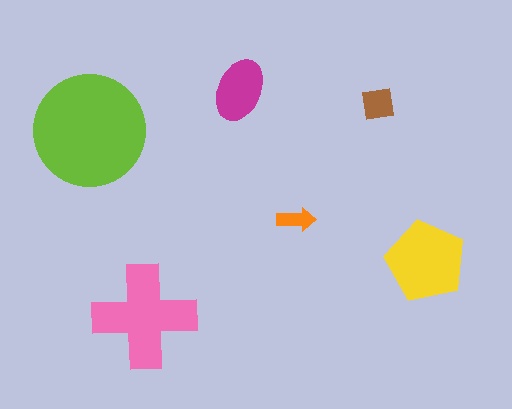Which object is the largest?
The lime circle.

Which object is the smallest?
The orange arrow.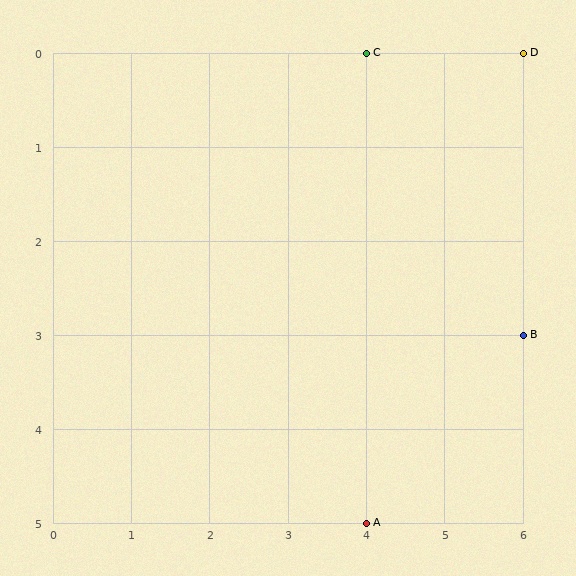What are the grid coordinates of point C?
Point C is at grid coordinates (4, 0).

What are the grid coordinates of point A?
Point A is at grid coordinates (4, 5).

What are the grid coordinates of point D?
Point D is at grid coordinates (6, 0).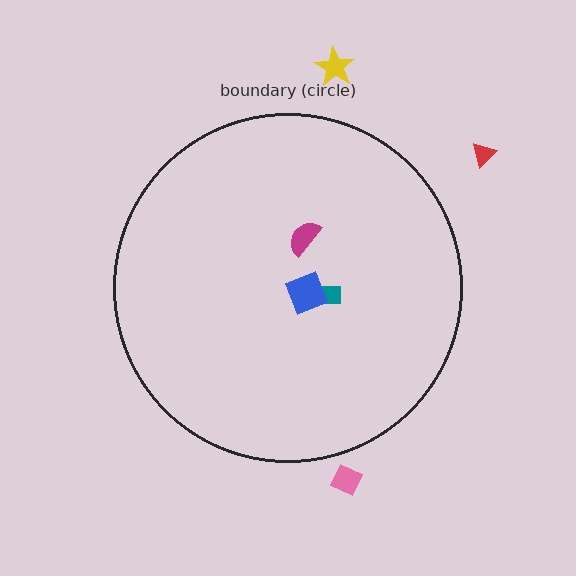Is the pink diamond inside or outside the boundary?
Outside.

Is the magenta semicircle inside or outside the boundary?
Inside.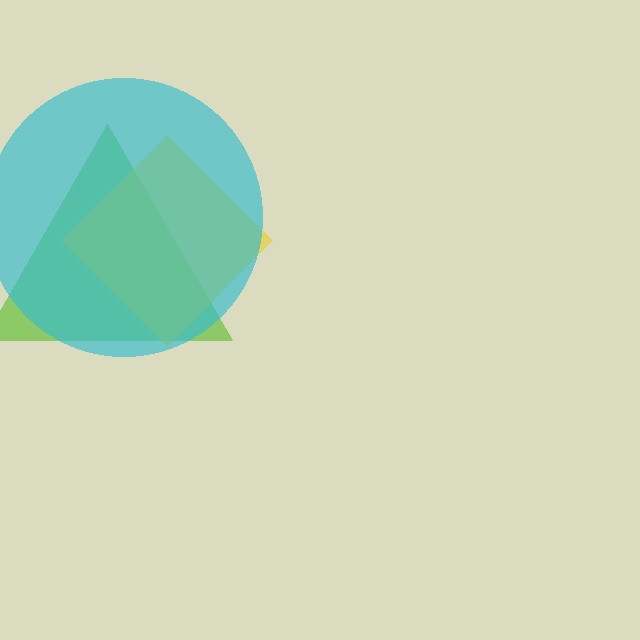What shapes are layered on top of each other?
The layered shapes are: a lime triangle, a yellow diamond, a cyan circle.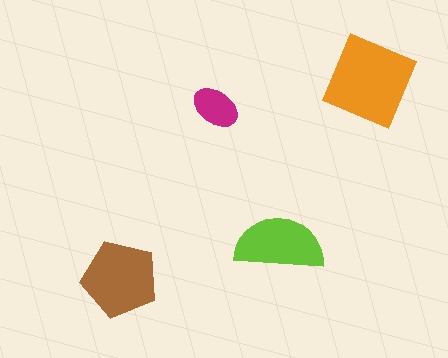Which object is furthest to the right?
The orange square is rightmost.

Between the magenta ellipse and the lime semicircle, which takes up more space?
The lime semicircle.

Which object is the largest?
The orange square.